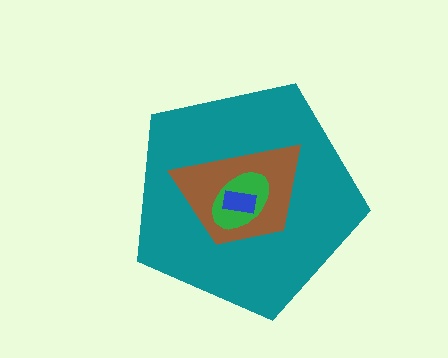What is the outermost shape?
The teal pentagon.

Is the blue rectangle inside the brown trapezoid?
Yes.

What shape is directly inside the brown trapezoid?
The green ellipse.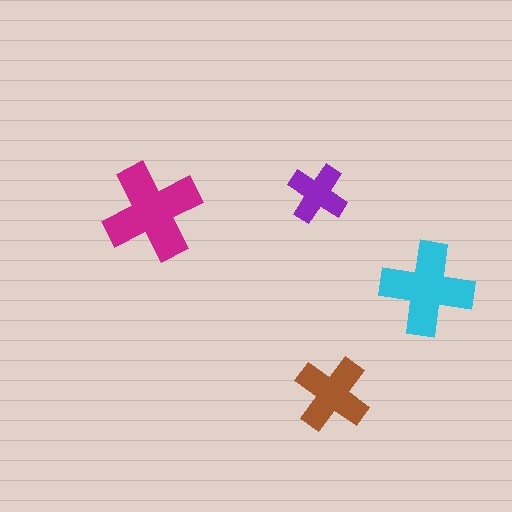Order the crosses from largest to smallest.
the magenta one, the cyan one, the brown one, the purple one.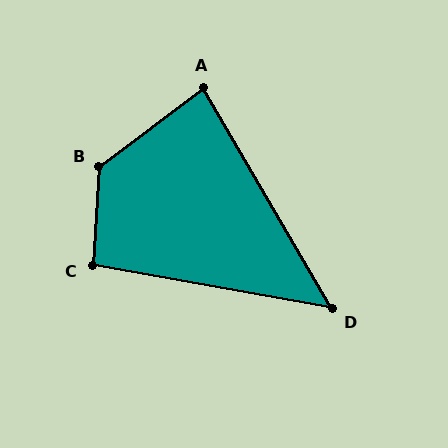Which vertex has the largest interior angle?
B, at approximately 130 degrees.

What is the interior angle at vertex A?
Approximately 83 degrees (acute).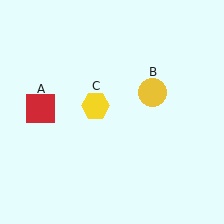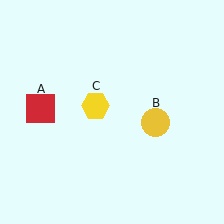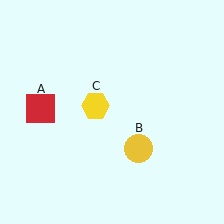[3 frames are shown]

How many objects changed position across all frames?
1 object changed position: yellow circle (object B).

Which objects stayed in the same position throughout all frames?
Red square (object A) and yellow hexagon (object C) remained stationary.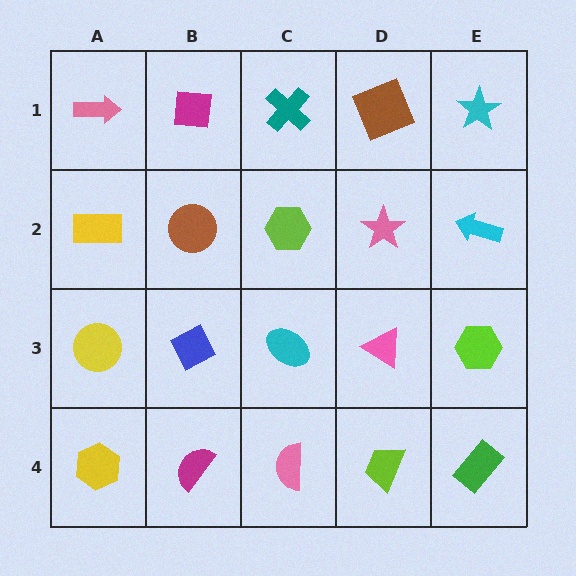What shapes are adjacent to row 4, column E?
A lime hexagon (row 3, column E), a lime trapezoid (row 4, column D).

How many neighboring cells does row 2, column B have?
4.